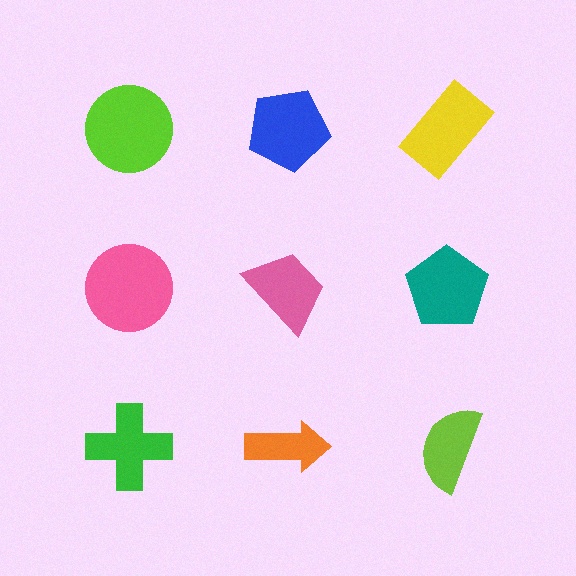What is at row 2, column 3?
A teal pentagon.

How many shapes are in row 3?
3 shapes.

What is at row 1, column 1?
A lime circle.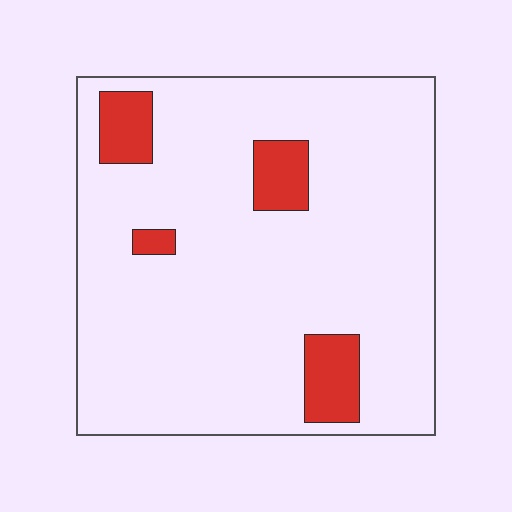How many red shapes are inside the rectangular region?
4.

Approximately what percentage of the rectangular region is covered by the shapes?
Approximately 10%.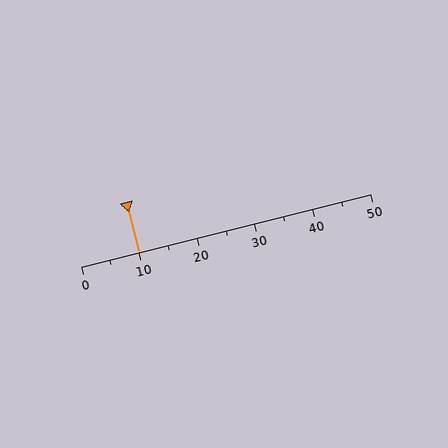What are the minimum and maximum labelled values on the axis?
The axis runs from 0 to 50.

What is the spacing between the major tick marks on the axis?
The major ticks are spaced 10 apart.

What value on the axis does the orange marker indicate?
The marker indicates approximately 10.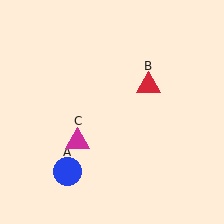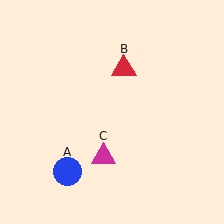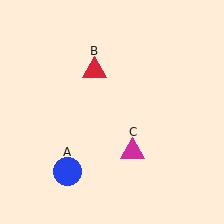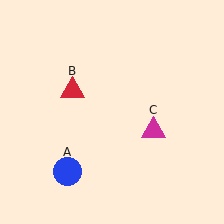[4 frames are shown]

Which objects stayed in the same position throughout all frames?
Blue circle (object A) remained stationary.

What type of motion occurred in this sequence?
The red triangle (object B), magenta triangle (object C) rotated counterclockwise around the center of the scene.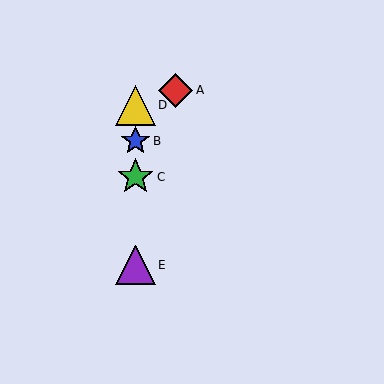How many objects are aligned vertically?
4 objects (B, C, D, E) are aligned vertically.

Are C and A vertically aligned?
No, C is at x≈136 and A is at x≈176.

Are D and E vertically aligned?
Yes, both are at x≈136.